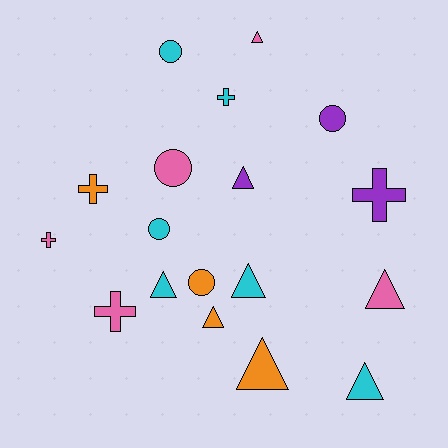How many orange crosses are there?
There is 1 orange cross.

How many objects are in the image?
There are 18 objects.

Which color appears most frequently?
Cyan, with 6 objects.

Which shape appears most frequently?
Triangle, with 8 objects.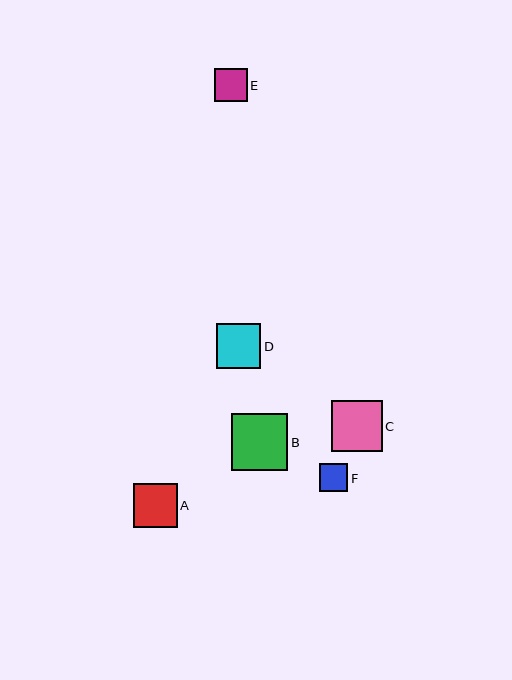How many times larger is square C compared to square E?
Square C is approximately 1.5 times the size of square E.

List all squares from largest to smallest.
From largest to smallest: B, C, D, A, E, F.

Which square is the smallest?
Square F is the smallest with a size of approximately 28 pixels.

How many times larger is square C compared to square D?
Square C is approximately 1.1 times the size of square D.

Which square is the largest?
Square B is the largest with a size of approximately 57 pixels.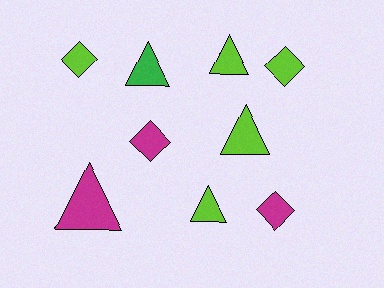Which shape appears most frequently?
Triangle, with 5 objects.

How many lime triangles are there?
There are 3 lime triangles.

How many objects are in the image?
There are 9 objects.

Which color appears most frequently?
Lime, with 5 objects.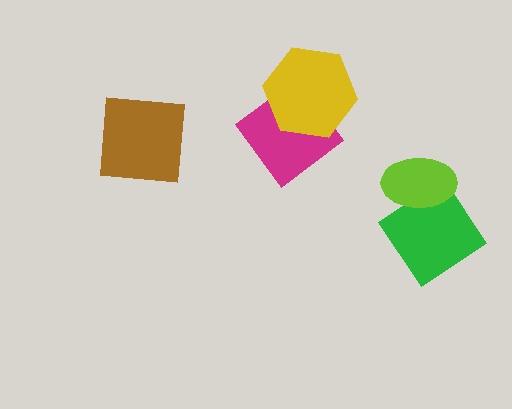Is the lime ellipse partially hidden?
No, no other shape covers it.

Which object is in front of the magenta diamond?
The yellow hexagon is in front of the magenta diamond.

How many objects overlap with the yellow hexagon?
1 object overlaps with the yellow hexagon.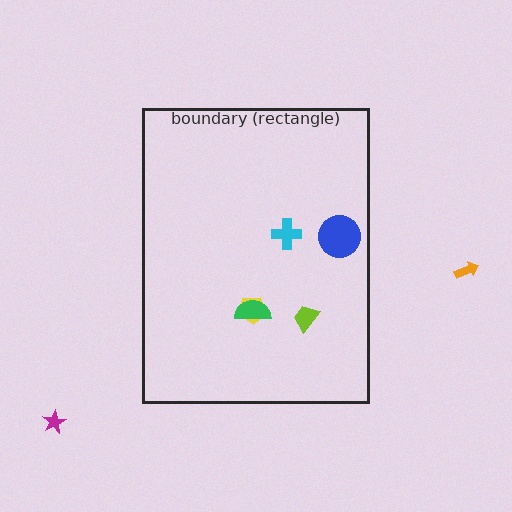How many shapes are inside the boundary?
5 inside, 2 outside.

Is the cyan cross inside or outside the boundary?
Inside.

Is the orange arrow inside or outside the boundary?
Outside.